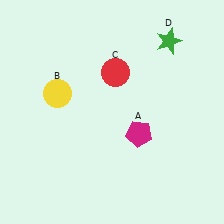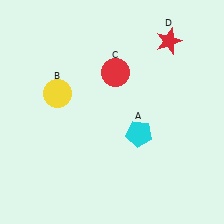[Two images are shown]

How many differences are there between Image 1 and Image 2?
There are 2 differences between the two images.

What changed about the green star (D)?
In Image 1, D is green. In Image 2, it changed to red.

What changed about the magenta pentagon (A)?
In Image 1, A is magenta. In Image 2, it changed to cyan.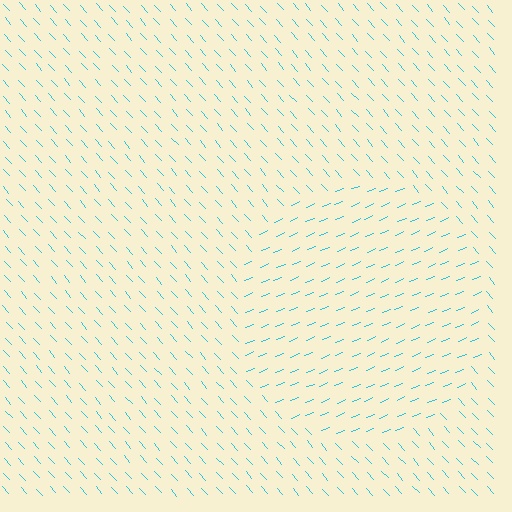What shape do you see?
I see a circle.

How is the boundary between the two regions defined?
The boundary is defined purely by a change in line orientation (approximately 70 degrees difference). All lines are the same color and thickness.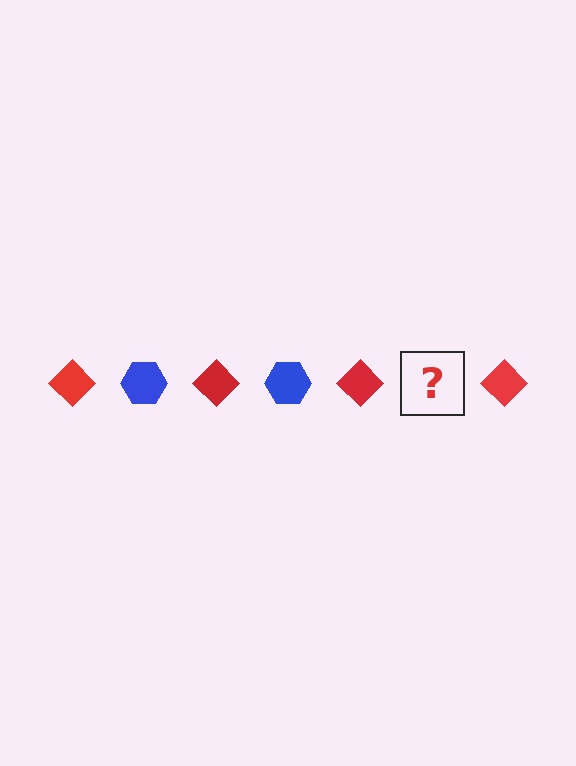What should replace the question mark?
The question mark should be replaced with a blue hexagon.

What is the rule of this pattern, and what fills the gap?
The rule is that the pattern alternates between red diamond and blue hexagon. The gap should be filled with a blue hexagon.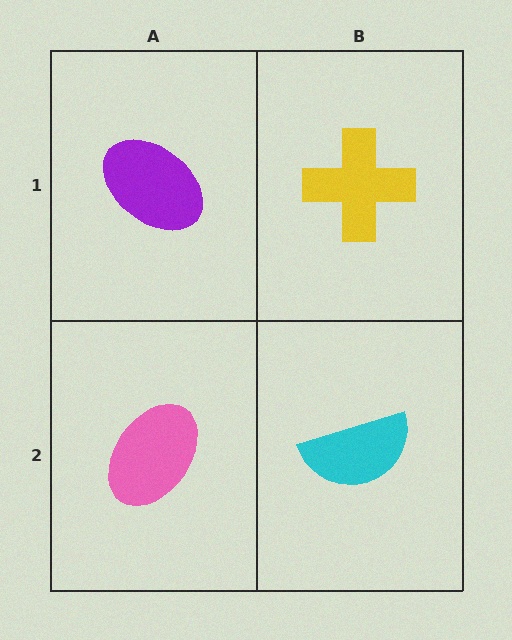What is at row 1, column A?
A purple ellipse.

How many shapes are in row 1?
2 shapes.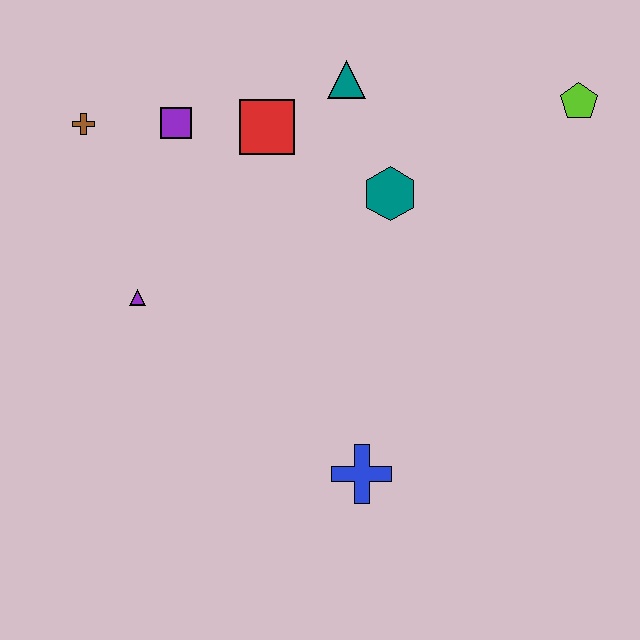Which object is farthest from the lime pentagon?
The brown cross is farthest from the lime pentagon.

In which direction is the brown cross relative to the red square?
The brown cross is to the left of the red square.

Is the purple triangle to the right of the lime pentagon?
No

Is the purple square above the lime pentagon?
No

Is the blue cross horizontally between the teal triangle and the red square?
No